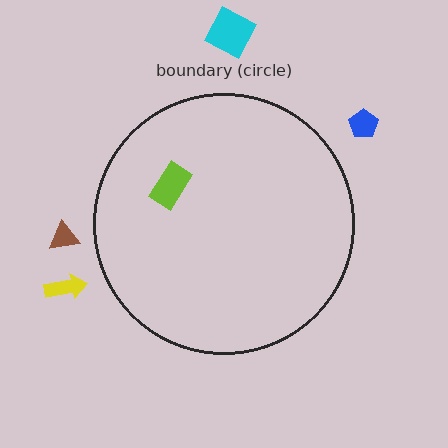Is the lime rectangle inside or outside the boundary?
Inside.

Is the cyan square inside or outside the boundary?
Outside.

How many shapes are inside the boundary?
1 inside, 4 outside.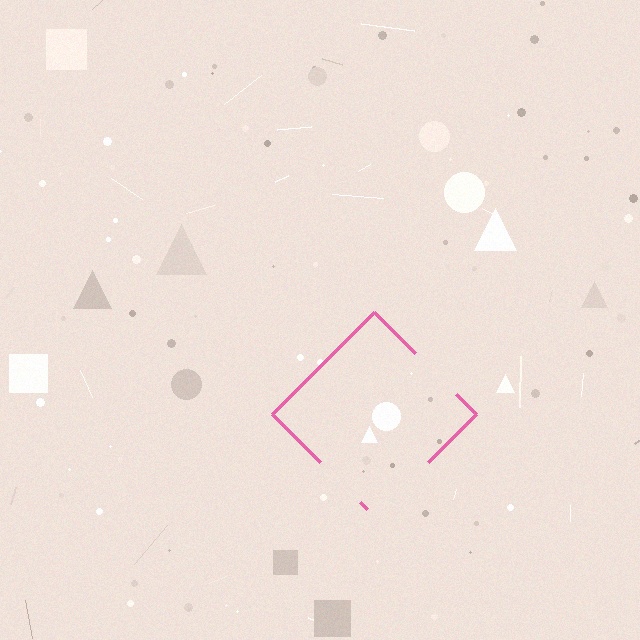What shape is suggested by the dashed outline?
The dashed outline suggests a diamond.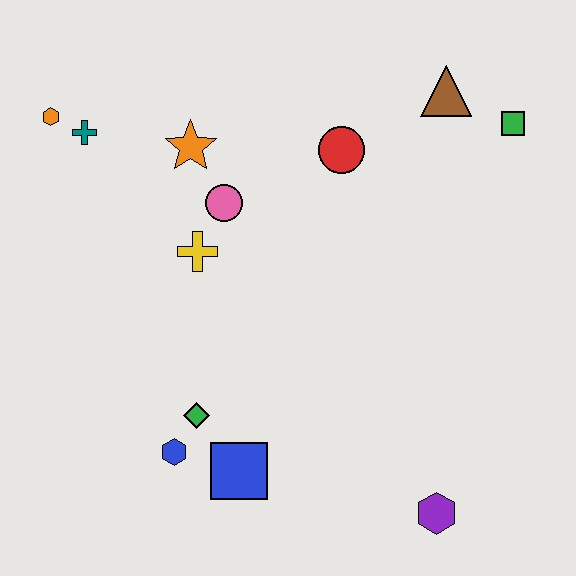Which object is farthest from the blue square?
The green square is farthest from the blue square.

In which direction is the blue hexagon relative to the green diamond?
The blue hexagon is below the green diamond.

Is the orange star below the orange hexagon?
Yes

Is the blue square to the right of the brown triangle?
No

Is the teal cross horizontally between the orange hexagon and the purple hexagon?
Yes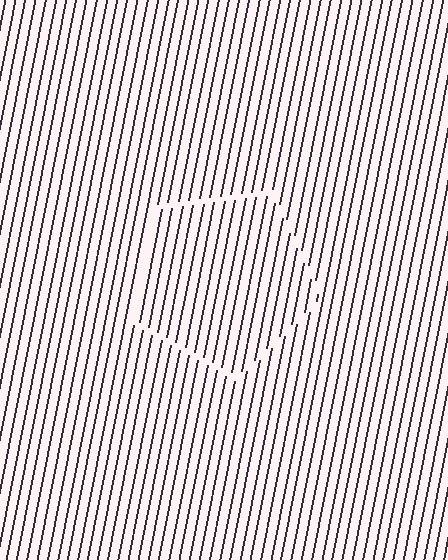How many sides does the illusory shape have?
5 sides — the line-ends trace a pentagon.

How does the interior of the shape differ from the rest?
The interior of the shape contains the same grating, shifted by half a period — the contour is defined by the phase discontinuity where line-ends from the inner and outer gratings abut.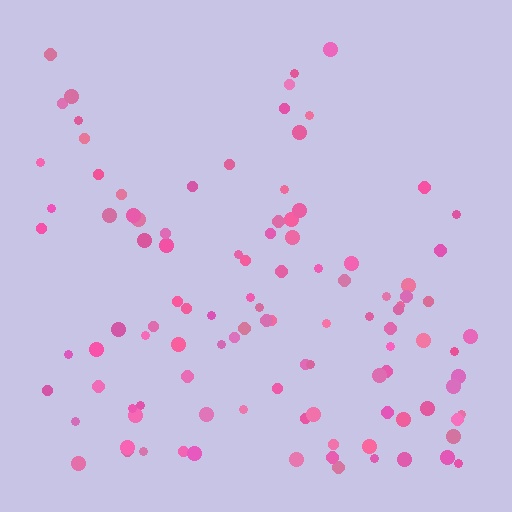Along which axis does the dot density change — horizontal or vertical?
Vertical.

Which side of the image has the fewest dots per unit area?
The top.